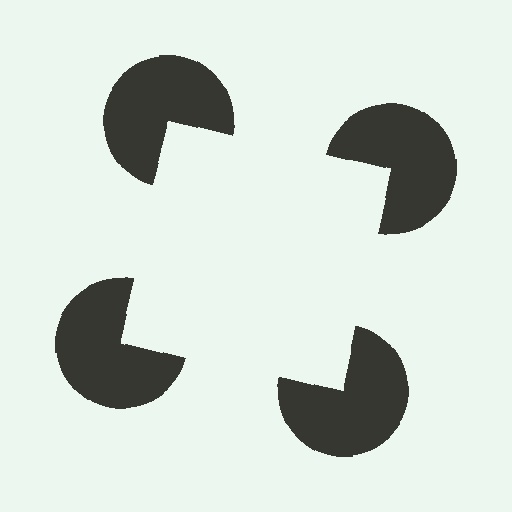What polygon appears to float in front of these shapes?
An illusory square — its edges are inferred from the aligned wedge cuts in the pac-man discs, not physically drawn.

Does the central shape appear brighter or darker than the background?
It typically appears slightly brighter than the background, even though no actual brightness change is drawn.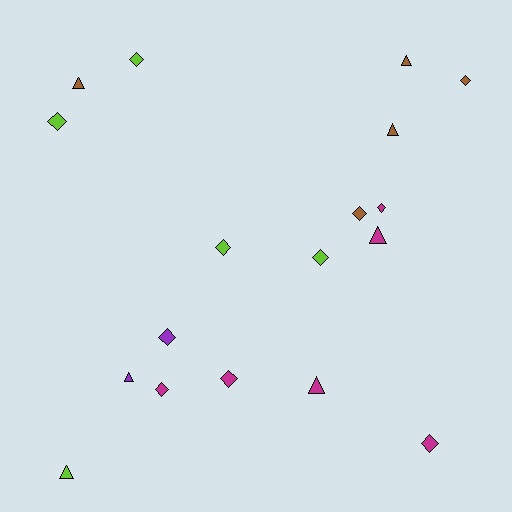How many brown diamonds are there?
There are 2 brown diamonds.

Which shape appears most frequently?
Diamond, with 11 objects.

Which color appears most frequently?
Magenta, with 6 objects.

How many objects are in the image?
There are 18 objects.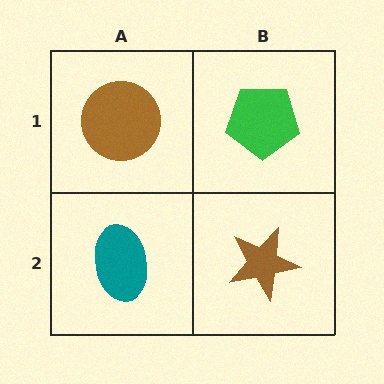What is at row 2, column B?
A brown star.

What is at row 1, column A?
A brown circle.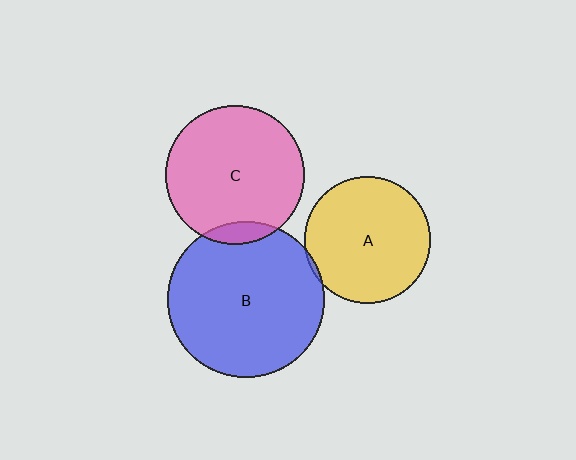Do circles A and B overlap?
Yes.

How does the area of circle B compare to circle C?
Approximately 1.3 times.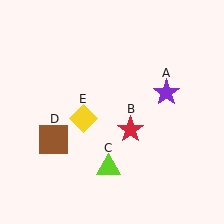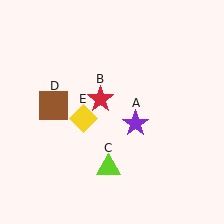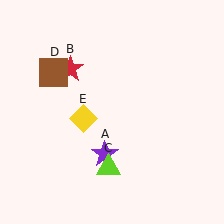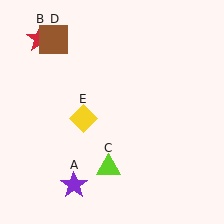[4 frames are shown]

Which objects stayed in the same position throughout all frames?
Lime triangle (object C) and yellow diamond (object E) remained stationary.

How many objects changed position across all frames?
3 objects changed position: purple star (object A), red star (object B), brown square (object D).